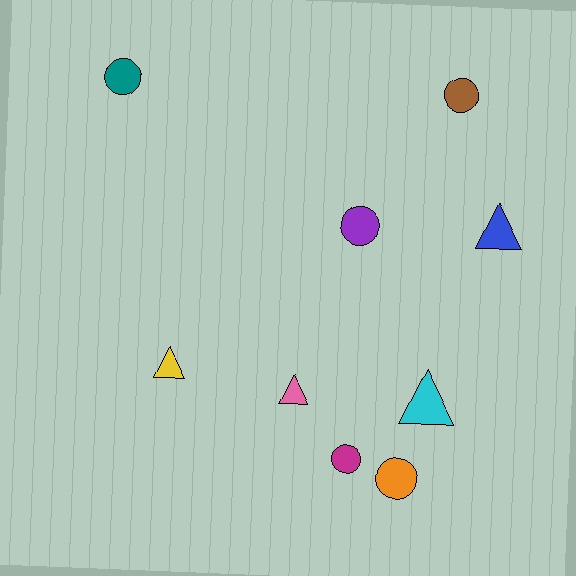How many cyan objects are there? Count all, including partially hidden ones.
There is 1 cyan object.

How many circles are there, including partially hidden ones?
There are 5 circles.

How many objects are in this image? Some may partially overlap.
There are 9 objects.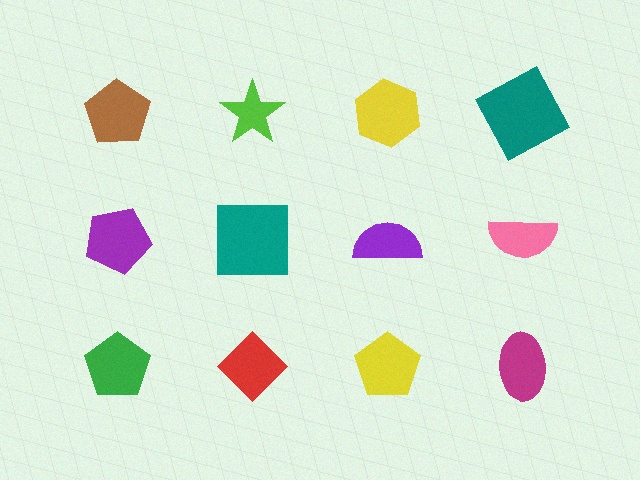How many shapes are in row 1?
4 shapes.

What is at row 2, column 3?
A purple semicircle.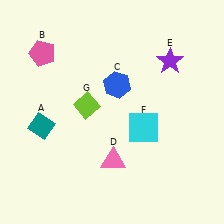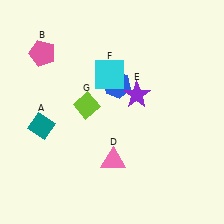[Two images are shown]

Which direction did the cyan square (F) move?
The cyan square (F) moved up.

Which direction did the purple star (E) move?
The purple star (E) moved down.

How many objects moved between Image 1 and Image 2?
2 objects moved between the two images.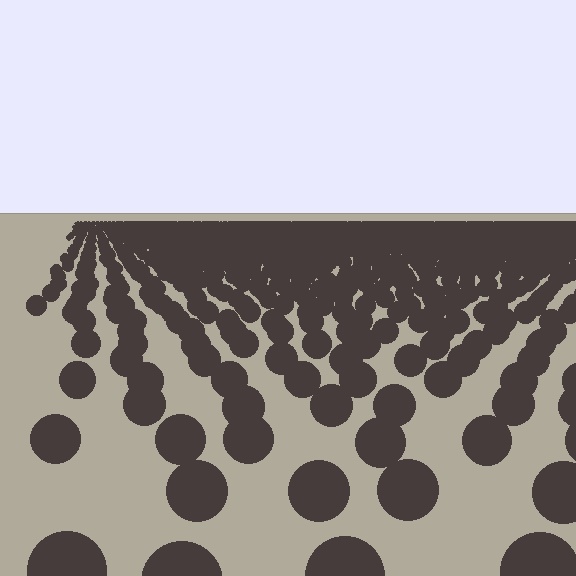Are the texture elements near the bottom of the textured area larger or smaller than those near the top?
Larger. Near the bottom, elements are closer to the viewer and appear at a bigger on-screen size.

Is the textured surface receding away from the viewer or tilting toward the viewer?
The surface is receding away from the viewer. Texture elements get smaller and denser toward the top.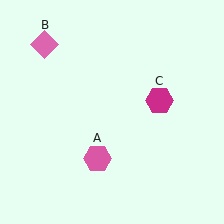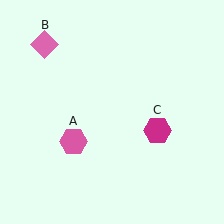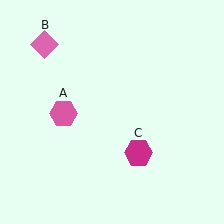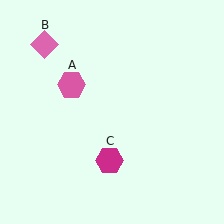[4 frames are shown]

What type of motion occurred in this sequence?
The pink hexagon (object A), magenta hexagon (object C) rotated clockwise around the center of the scene.